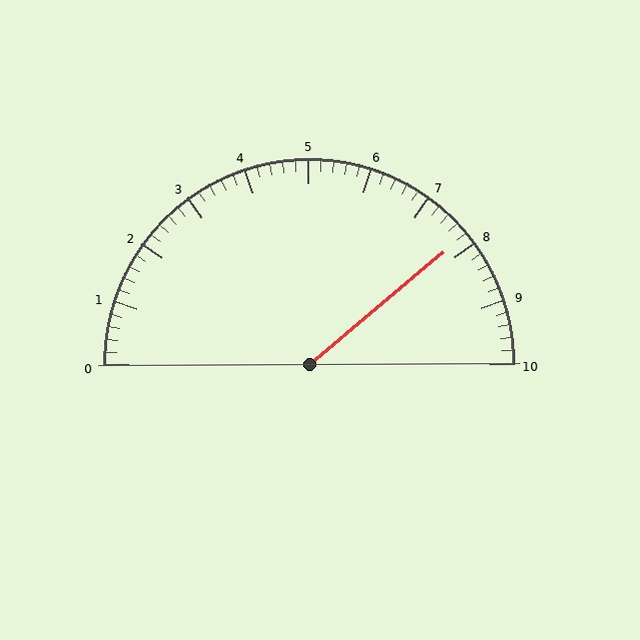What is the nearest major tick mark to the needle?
The nearest major tick mark is 8.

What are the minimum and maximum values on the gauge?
The gauge ranges from 0 to 10.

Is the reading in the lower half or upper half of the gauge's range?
The reading is in the upper half of the range (0 to 10).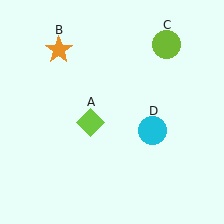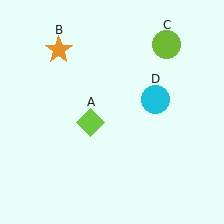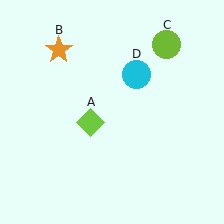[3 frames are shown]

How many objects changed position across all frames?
1 object changed position: cyan circle (object D).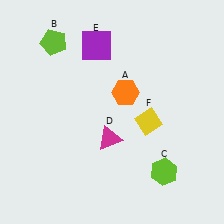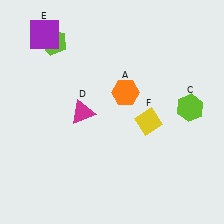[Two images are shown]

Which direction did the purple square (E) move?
The purple square (E) moved left.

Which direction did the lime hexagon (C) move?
The lime hexagon (C) moved up.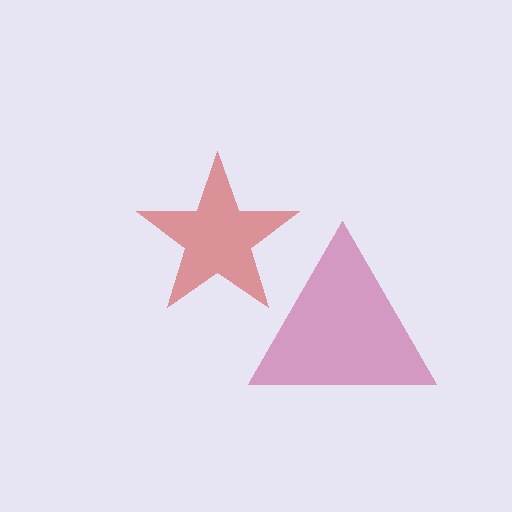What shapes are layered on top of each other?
The layered shapes are: a red star, a magenta triangle.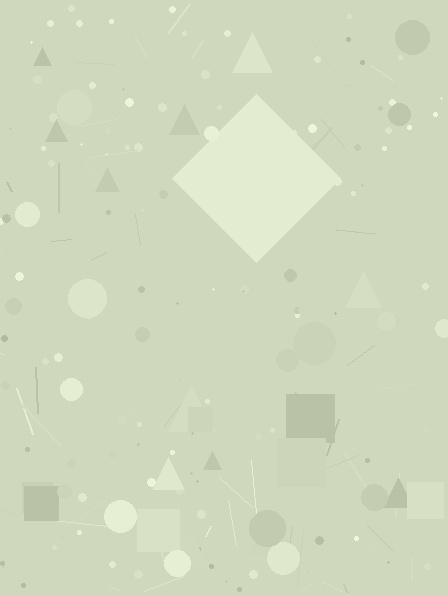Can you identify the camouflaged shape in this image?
The camouflaged shape is a diamond.